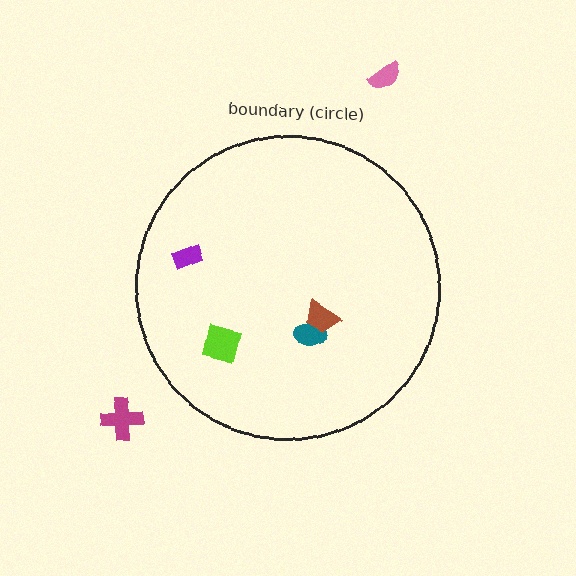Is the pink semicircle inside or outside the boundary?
Outside.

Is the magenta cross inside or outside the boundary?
Outside.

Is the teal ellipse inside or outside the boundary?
Inside.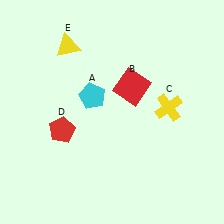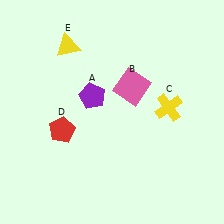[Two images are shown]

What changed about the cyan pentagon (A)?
In Image 1, A is cyan. In Image 2, it changed to purple.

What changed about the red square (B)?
In Image 1, B is red. In Image 2, it changed to pink.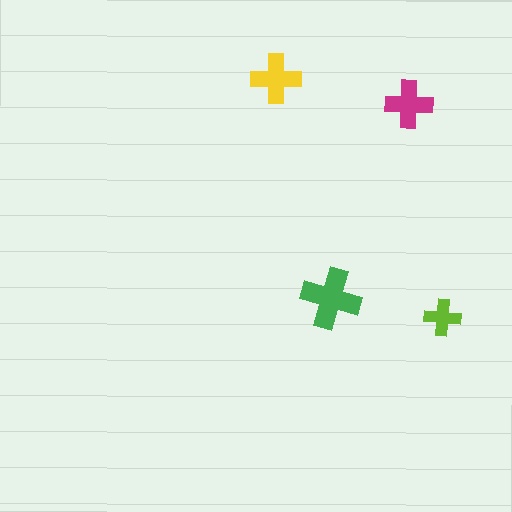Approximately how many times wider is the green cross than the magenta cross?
About 1.5 times wider.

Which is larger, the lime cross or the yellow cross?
The yellow one.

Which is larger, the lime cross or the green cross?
The green one.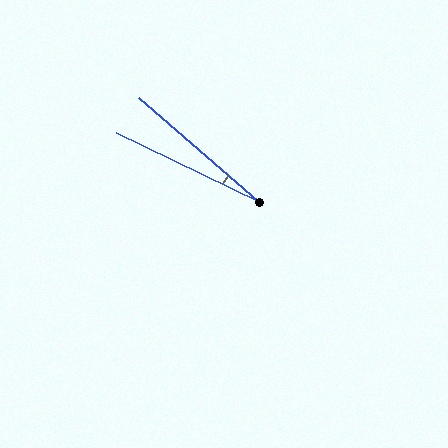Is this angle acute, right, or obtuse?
It is acute.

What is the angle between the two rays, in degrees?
Approximately 15 degrees.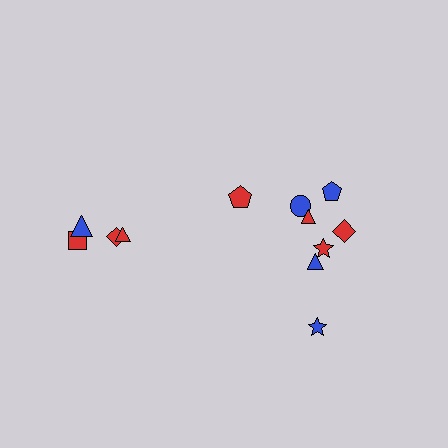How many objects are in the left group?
There are 4 objects.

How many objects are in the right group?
There are 8 objects.